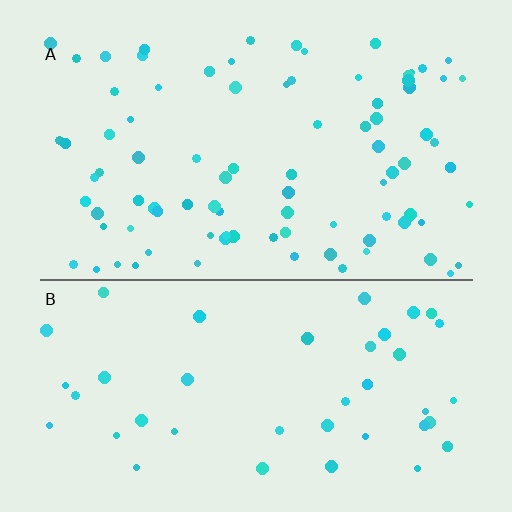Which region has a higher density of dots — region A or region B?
A (the top).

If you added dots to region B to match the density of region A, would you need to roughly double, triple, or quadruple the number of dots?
Approximately double.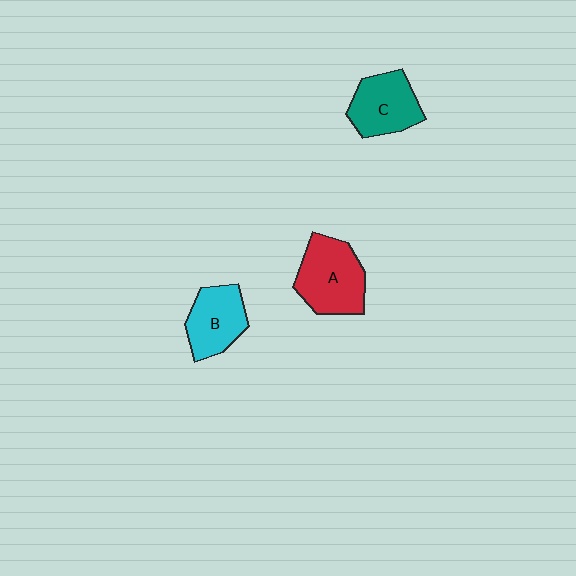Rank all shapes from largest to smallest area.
From largest to smallest: A (red), C (teal), B (cyan).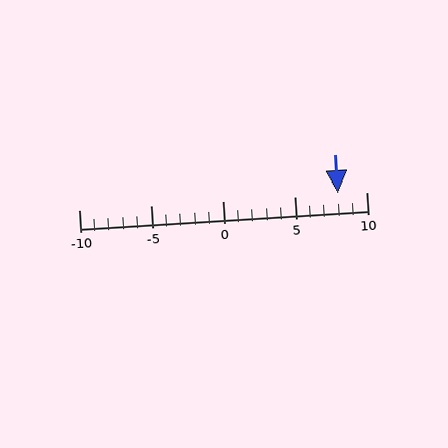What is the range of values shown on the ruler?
The ruler shows values from -10 to 10.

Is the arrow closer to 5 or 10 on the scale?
The arrow is closer to 10.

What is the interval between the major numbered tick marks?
The major tick marks are spaced 5 units apart.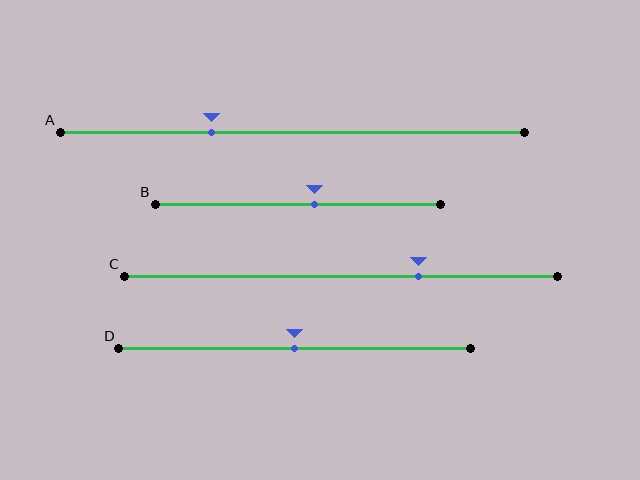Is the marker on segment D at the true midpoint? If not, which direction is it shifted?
Yes, the marker on segment D is at the true midpoint.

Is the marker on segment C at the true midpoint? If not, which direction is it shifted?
No, the marker on segment C is shifted to the right by about 18% of the segment length.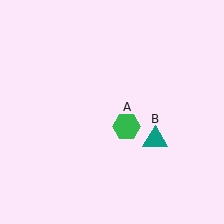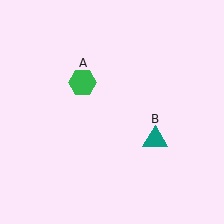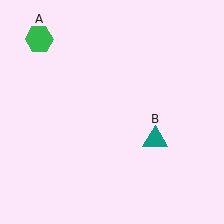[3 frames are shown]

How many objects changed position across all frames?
1 object changed position: green hexagon (object A).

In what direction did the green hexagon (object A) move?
The green hexagon (object A) moved up and to the left.